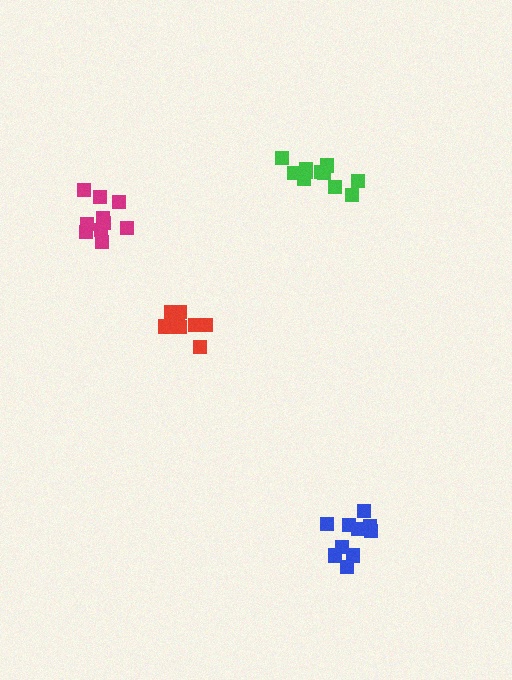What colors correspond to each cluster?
The clusters are colored: blue, red, magenta, green.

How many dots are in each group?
Group 1: 10 dots, Group 2: 10 dots, Group 3: 10 dots, Group 4: 11 dots (41 total).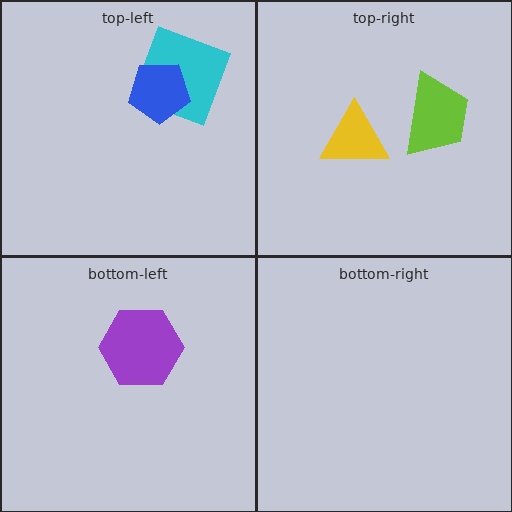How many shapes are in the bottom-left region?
1.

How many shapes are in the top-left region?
2.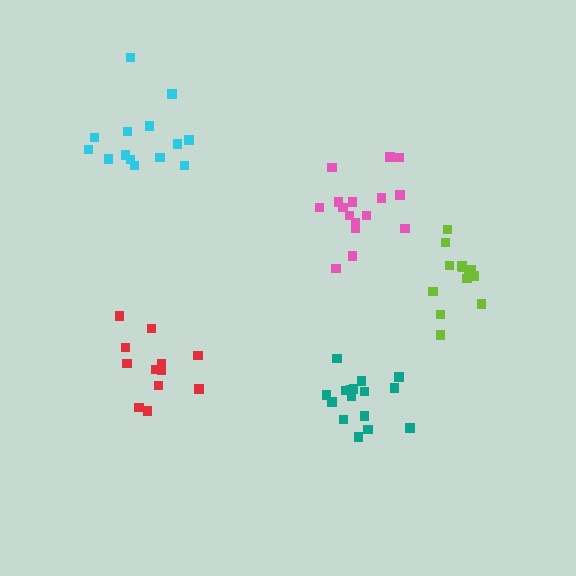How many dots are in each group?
Group 1: 12 dots, Group 2: 13 dots, Group 3: 16 dots, Group 4: 14 dots, Group 5: 16 dots (71 total).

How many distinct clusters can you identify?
There are 5 distinct clusters.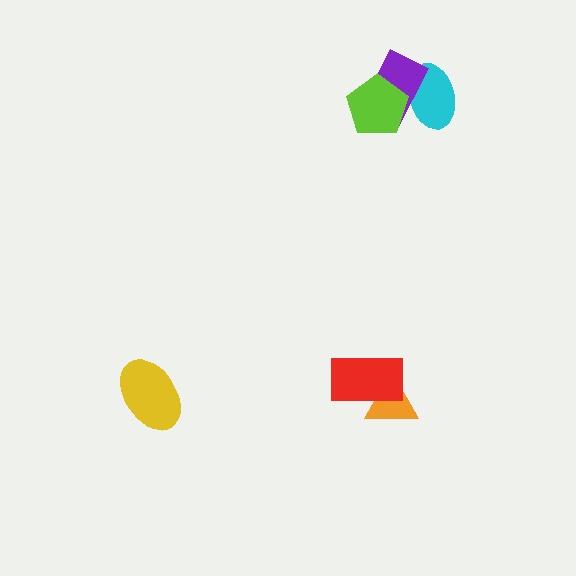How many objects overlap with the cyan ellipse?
2 objects overlap with the cyan ellipse.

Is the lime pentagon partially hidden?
No, no other shape covers it.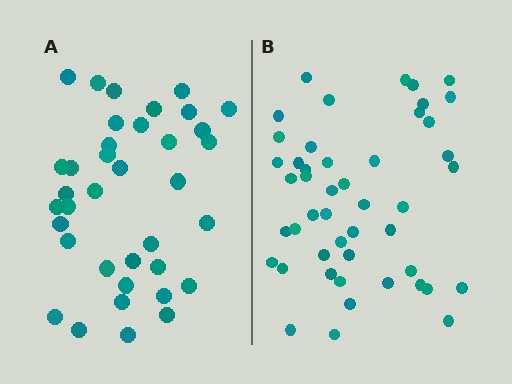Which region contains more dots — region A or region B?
Region B (the right region) has more dots.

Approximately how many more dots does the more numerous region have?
Region B has roughly 10 or so more dots than region A.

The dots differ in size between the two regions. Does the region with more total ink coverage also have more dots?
No. Region A has more total ink coverage because its dots are larger, but region B actually contains more individual dots. Total area can be misleading — the number of items is what matters here.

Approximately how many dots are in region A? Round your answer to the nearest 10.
About 40 dots. (The exact count is 37, which rounds to 40.)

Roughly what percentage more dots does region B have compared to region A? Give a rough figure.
About 25% more.